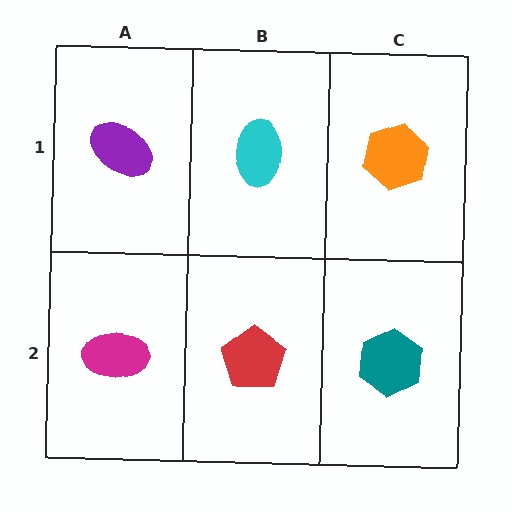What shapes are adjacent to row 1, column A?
A magenta ellipse (row 2, column A), a cyan ellipse (row 1, column B).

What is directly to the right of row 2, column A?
A red pentagon.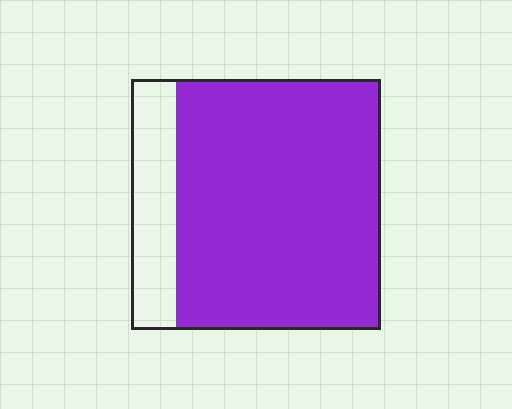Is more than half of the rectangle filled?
Yes.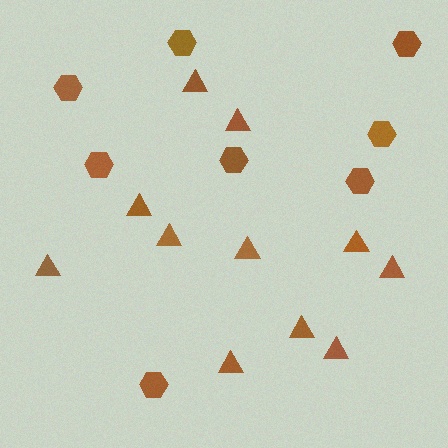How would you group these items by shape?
There are 2 groups: one group of hexagons (8) and one group of triangles (11).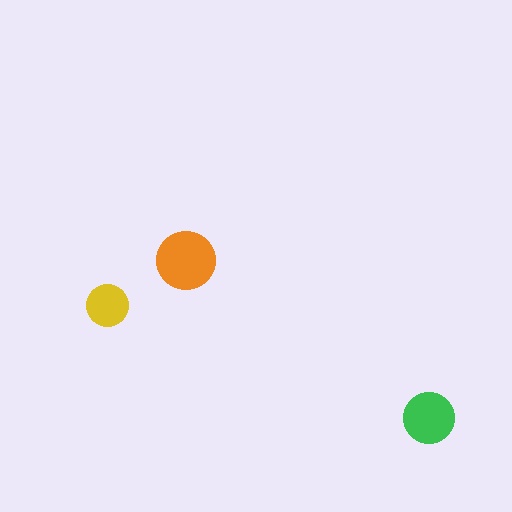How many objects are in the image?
There are 3 objects in the image.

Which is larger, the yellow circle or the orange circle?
The orange one.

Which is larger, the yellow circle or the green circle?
The green one.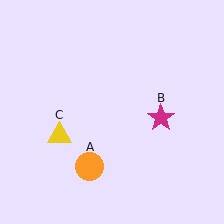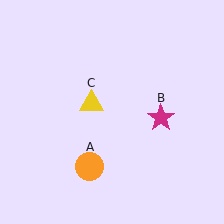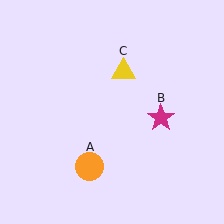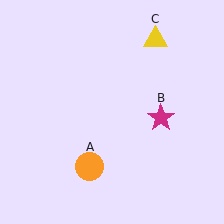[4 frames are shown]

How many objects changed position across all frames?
1 object changed position: yellow triangle (object C).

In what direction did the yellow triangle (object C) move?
The yellow triangle (object C) moved up and to the right.